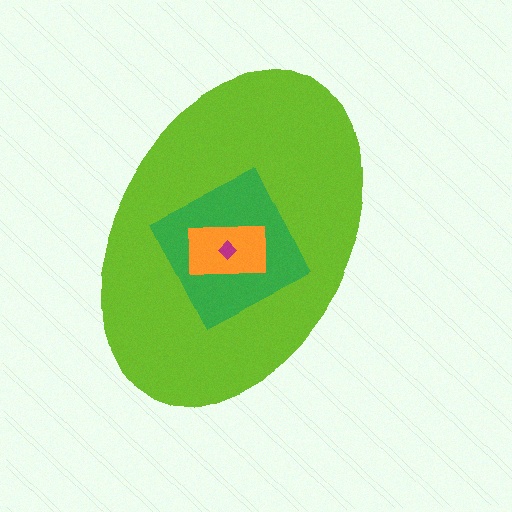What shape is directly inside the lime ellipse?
The green square.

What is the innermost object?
The magenta diamond.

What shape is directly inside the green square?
The orange rectangle.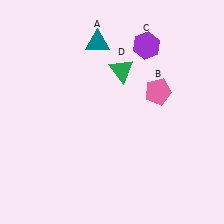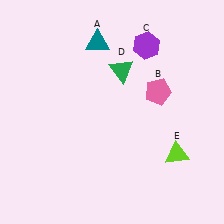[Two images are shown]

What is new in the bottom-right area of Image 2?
A lime triangle (E) was added in the bottom-right area of Image 2.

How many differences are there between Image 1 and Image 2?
There is 1 difference between the two images.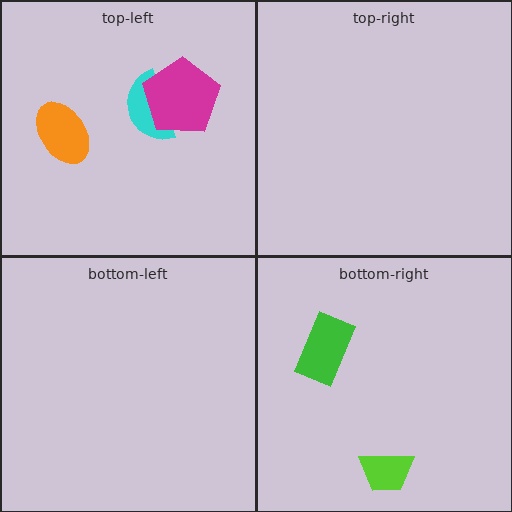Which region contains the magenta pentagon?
The top-left region.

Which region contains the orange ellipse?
The top-left region.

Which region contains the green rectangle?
The bottom-right region.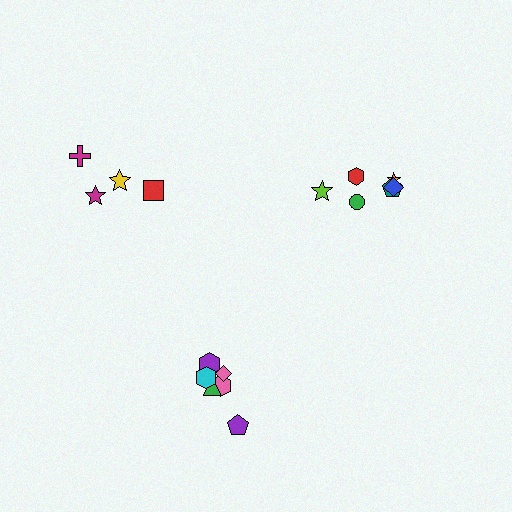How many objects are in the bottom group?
There are 6 objects.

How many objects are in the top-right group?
There are 6 objects.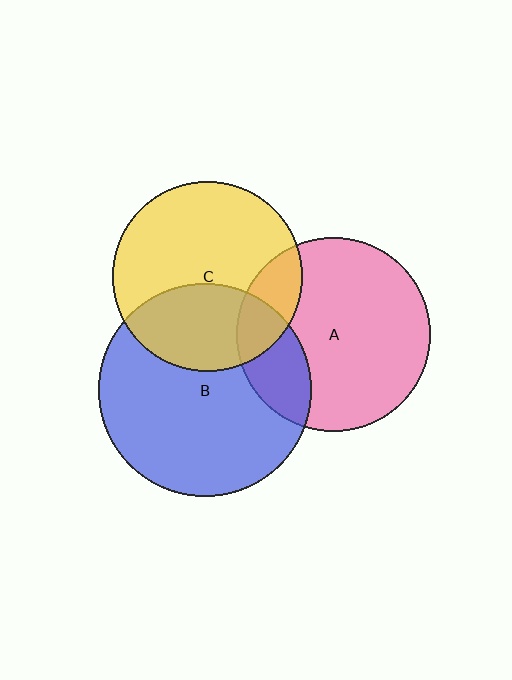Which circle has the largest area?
Circle B (blue).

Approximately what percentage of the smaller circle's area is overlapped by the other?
Approximately 20%.